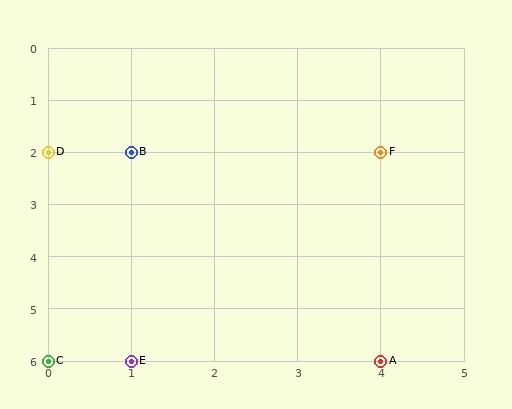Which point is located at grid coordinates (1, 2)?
Point B is at (1, 2).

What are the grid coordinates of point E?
Point E is at grid coordinates (1, 6).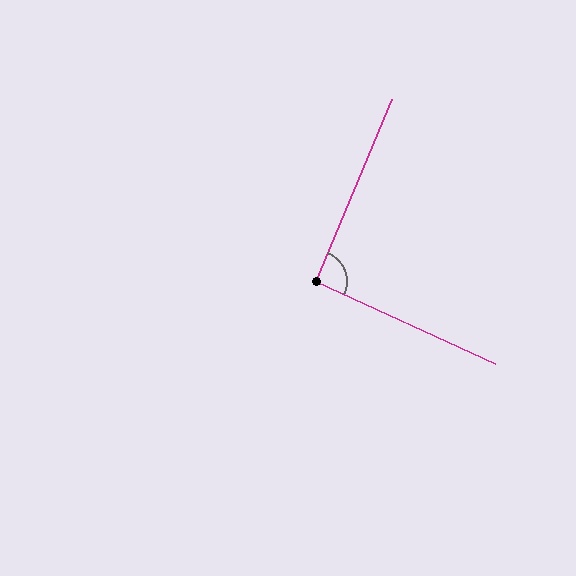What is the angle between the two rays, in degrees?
Approximately 92 degrees.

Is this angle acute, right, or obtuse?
It is approximately a right angle.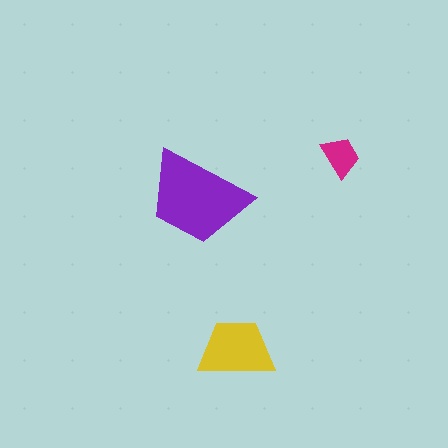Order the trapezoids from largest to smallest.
the purple one, the yellow one, the magenta one.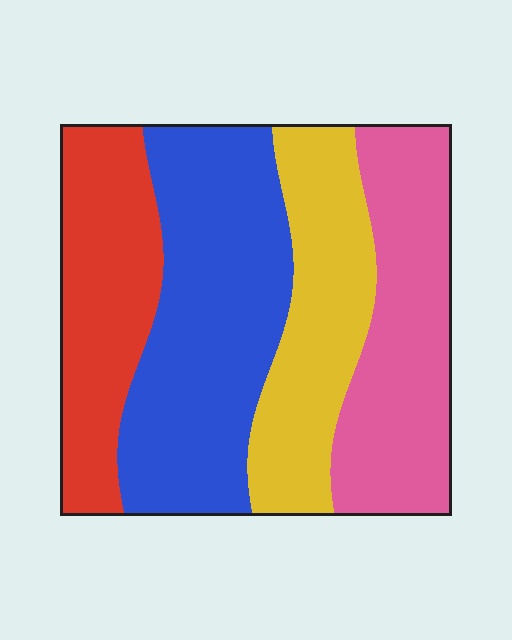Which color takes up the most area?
Blue, at roughly 35%.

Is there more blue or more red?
Blue.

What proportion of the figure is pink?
Pink takes up about one quarter (1/4) of the figure.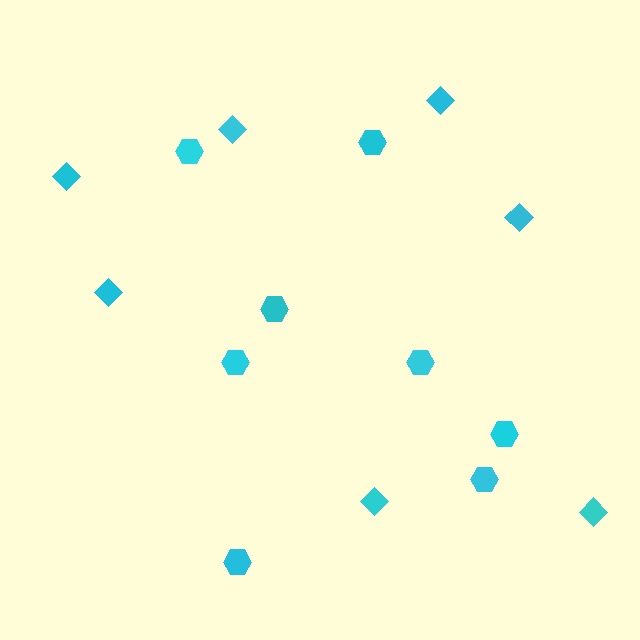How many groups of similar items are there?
There are 2 groups: one group of hexagons (8) and one group of diamonds (7).